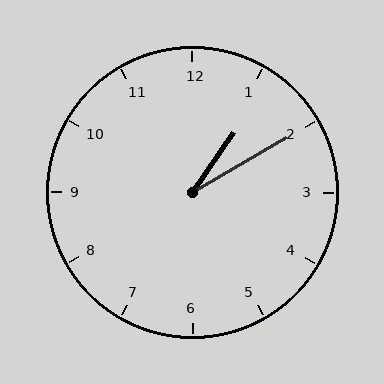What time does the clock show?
1:10.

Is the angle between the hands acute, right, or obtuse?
It is acute.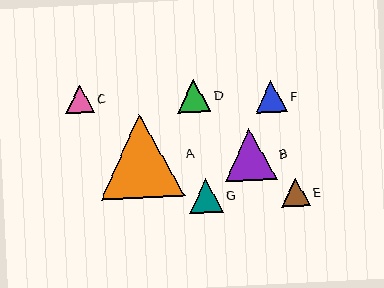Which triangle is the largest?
Triangle A is the largest with a size of approximately 83 pixels.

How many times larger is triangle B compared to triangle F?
Triangle B is approximately 1.7 times the size of triangle F.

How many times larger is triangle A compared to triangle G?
Triangle A is approximately 2.5 times the size of triangle G.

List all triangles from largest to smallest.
From largest to smallest: A, B, G, D, F, E, C.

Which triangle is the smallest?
Triangle C is the smallest with a size of approximately 28 pixels.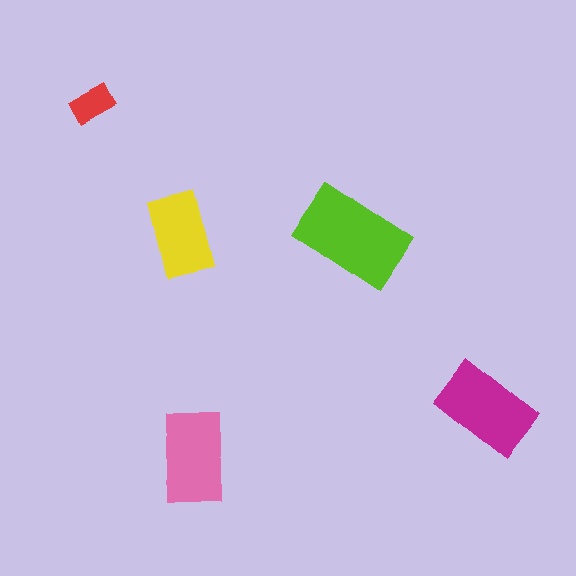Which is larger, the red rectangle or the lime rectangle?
The lime one.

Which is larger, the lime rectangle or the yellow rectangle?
The lime one.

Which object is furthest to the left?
The red rectangle is leftmost.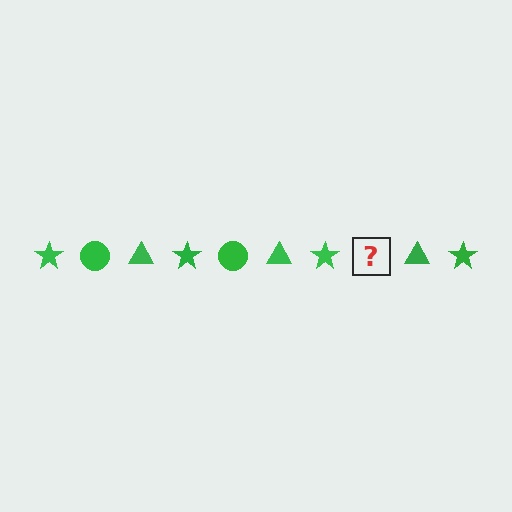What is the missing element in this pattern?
The missing element is a green circle.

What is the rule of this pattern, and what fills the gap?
The rule is that the pattern cycles through star, circle, triangle shapes in green. The gap should be filled with a green circle.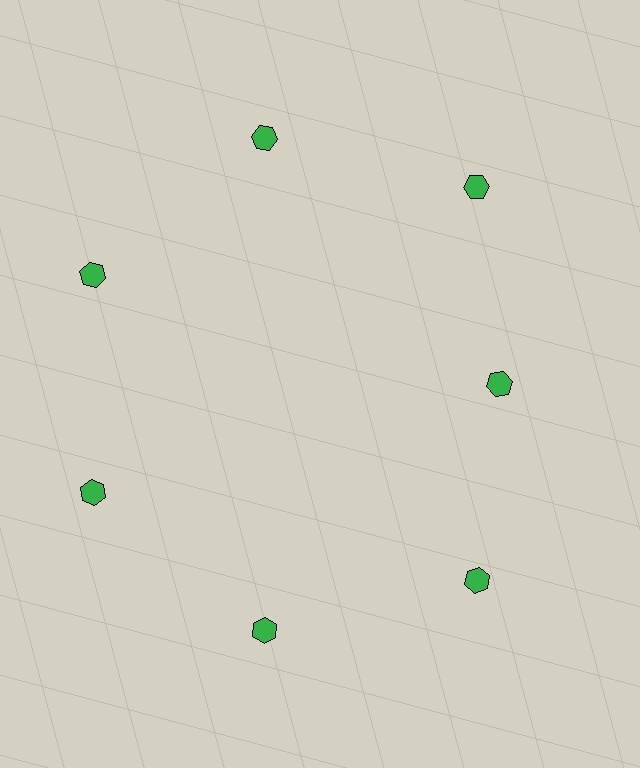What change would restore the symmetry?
The symmetry would be restored by moving it outward, back onto the ring so that all 7 hexagons sit at equal angles and equal distance from the center.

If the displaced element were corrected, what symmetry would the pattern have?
It would have 7-fold rotational symmetry — the pattern would map onto itself every 51 degrees.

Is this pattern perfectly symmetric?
No. The 7 green hexagons are arranged in a ring, but one element near the 3 o'clock position is pulled inward toward the center, breaking the 7-fold rotational symmetry.